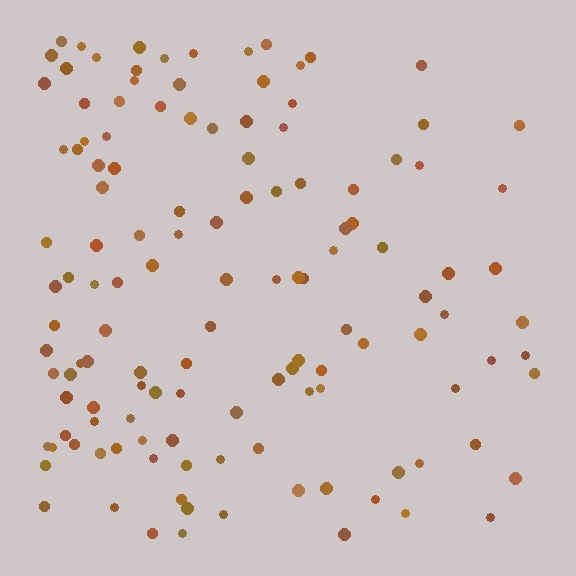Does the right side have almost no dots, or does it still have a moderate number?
Still a moderate number, just noticeably fewer than the left.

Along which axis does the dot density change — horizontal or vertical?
Horizontal.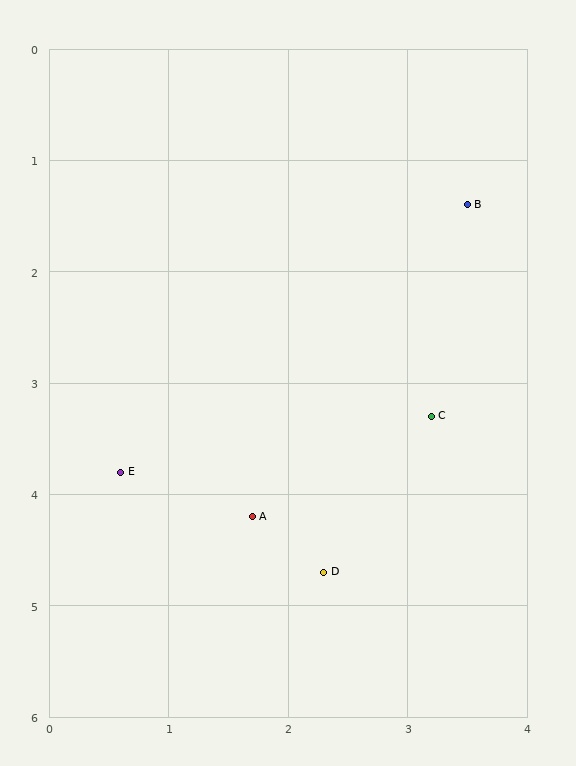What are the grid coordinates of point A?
Point A is at approximately (1.7, 4.2).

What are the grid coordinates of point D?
Point D is at approximately (2.3, 4.7).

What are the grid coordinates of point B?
Point B is at approximately (3.5, 1.4).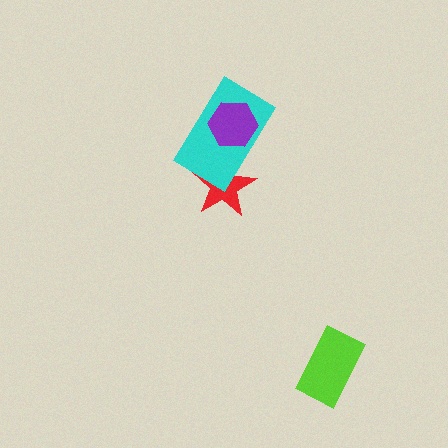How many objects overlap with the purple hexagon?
1 object overlaps with the purple hexagon.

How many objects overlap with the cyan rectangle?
2 objects overlap with the cyan rectangle.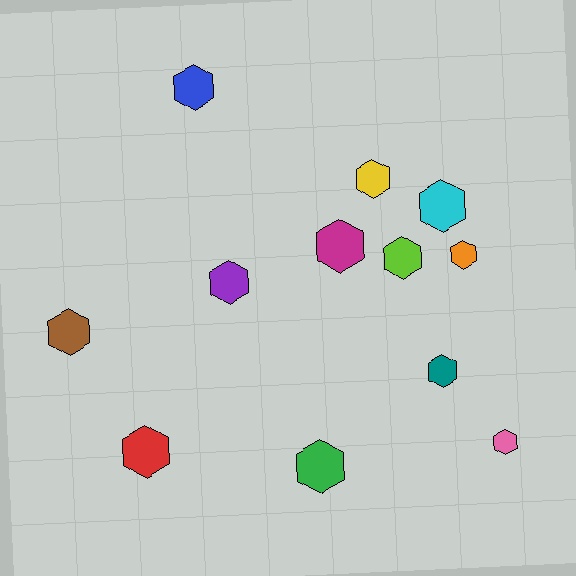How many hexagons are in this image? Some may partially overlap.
There are 12 hexagons.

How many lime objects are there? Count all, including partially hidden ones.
There is 1 lime object.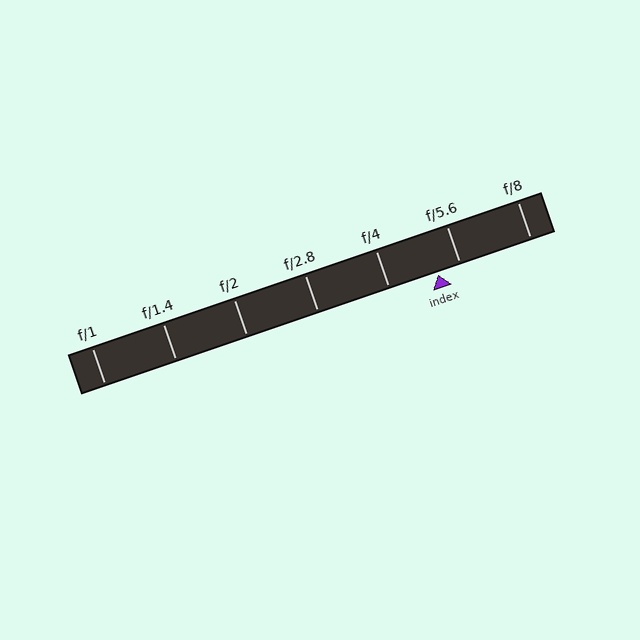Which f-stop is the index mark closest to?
The index mark is closest to f/5.6.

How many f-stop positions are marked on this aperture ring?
There are 7 f-stop positions marked.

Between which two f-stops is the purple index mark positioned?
The index mark is between f/4 and f/5.6.